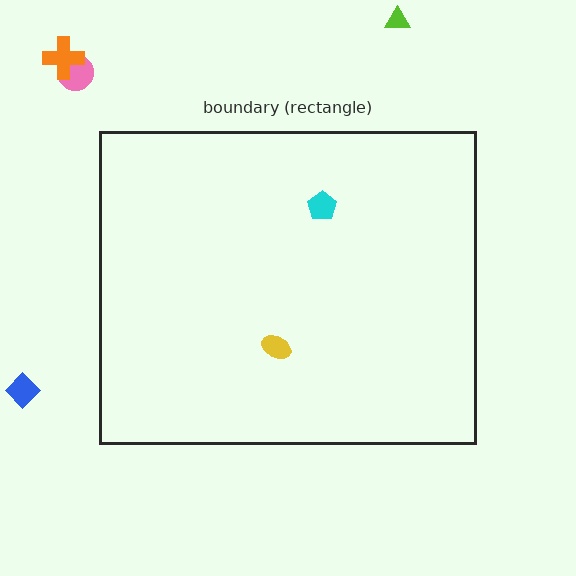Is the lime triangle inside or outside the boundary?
Outside.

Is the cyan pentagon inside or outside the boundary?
Inside.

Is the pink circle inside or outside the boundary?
Outside.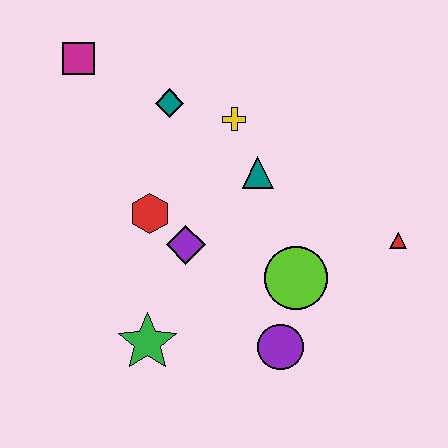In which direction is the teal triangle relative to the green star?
The teal triangle is above the green star.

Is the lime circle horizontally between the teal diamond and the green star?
No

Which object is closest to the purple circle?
The lime circle is closest to the purple circle.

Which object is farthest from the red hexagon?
The red triangle is farthest from the red hexagon.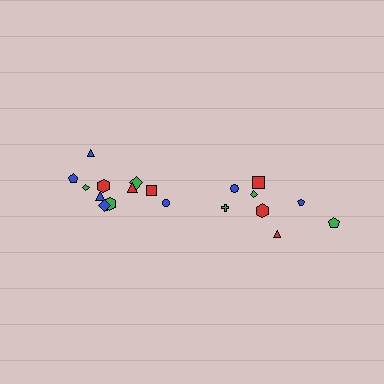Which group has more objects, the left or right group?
The left group.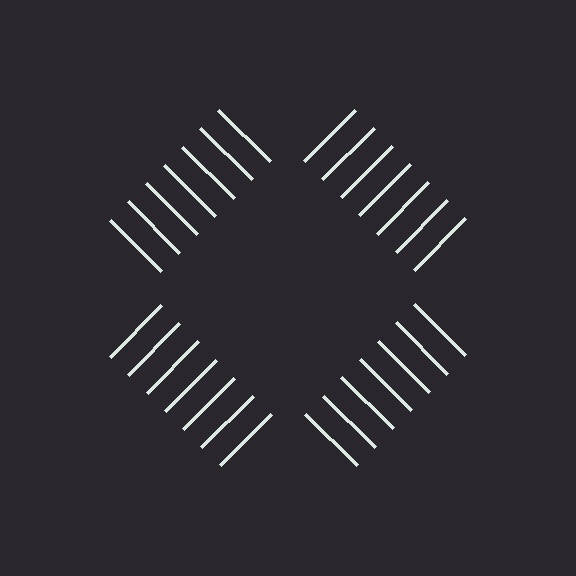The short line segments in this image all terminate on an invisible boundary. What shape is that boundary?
An illusory square — the line segments terminate on its edges but no continuous stroke is drawn.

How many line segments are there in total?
28 — 7 along each of the 4 edges.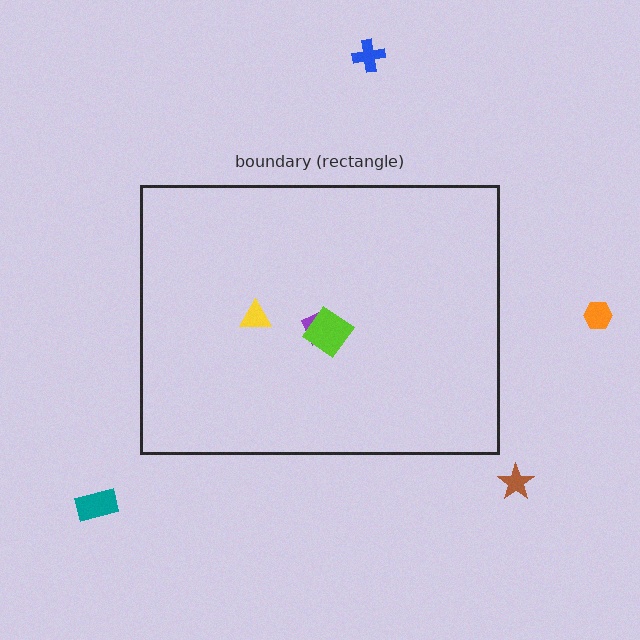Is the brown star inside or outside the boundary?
Outside.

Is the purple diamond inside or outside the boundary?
Inside.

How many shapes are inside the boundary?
3 inside, 4 outside.